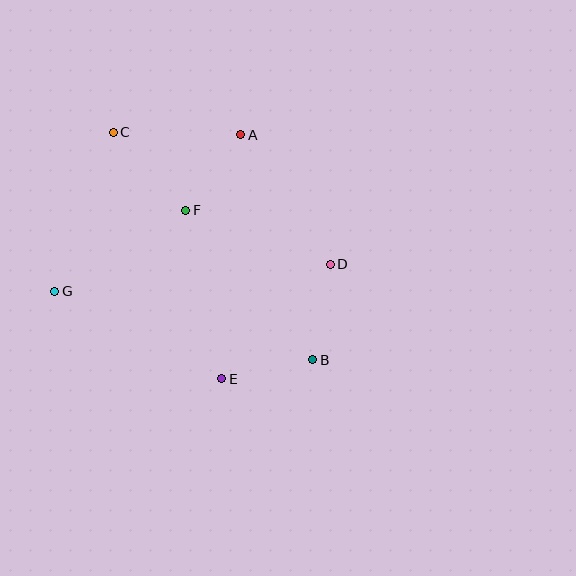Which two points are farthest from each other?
Points B and C are farthest from each other.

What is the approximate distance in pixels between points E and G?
The distance between E and G is approximately 188 pixels.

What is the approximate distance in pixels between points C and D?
The distance between C and D is approximately 254 pixels.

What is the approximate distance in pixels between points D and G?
The distance between D and G is approximately 277 pixels.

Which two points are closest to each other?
Points B and E are closest to each other.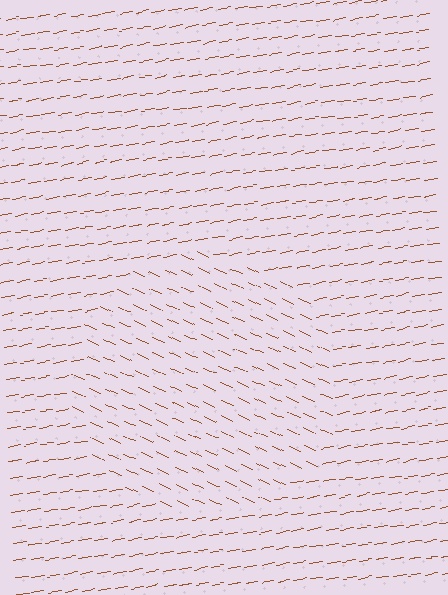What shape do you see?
I see a circle.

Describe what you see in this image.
The image is filled with small brown line segments. A circle region in the image has lines oriented differently from the surrounding lines, creating a visible texture boundary.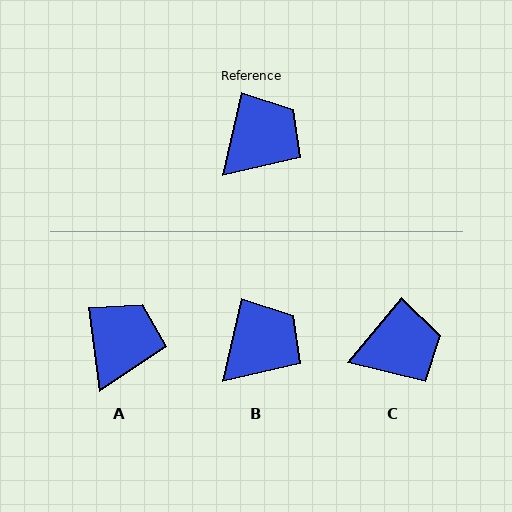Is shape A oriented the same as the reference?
No, it is off by about 21 degrees.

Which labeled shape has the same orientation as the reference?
B.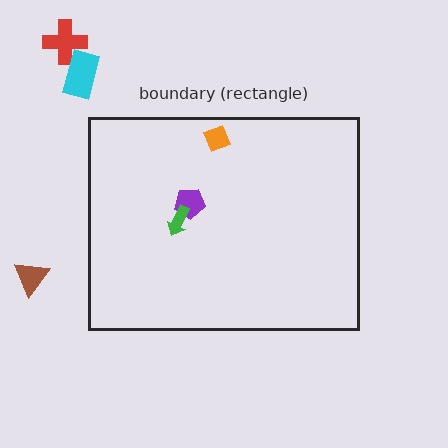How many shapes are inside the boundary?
3 inside, 3 outside.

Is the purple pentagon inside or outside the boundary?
Inside.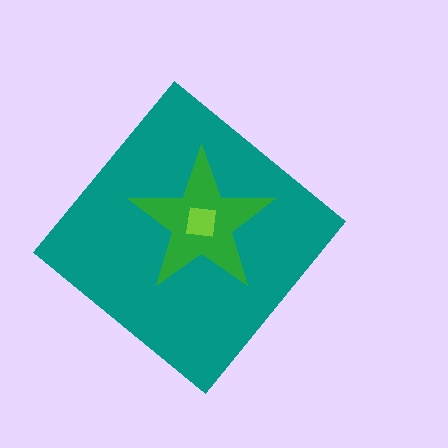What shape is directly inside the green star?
The lime square.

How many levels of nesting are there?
3.